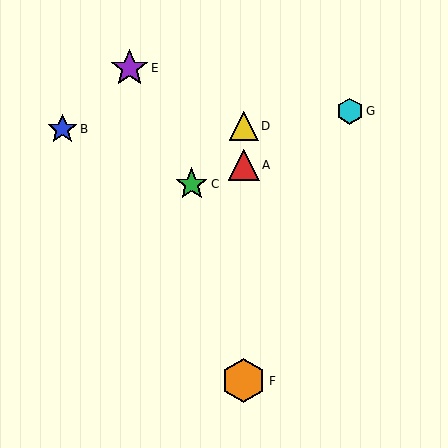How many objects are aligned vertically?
3 objects (A, D, F) are aligned vertically.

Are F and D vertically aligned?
Yes, both are at x≈244.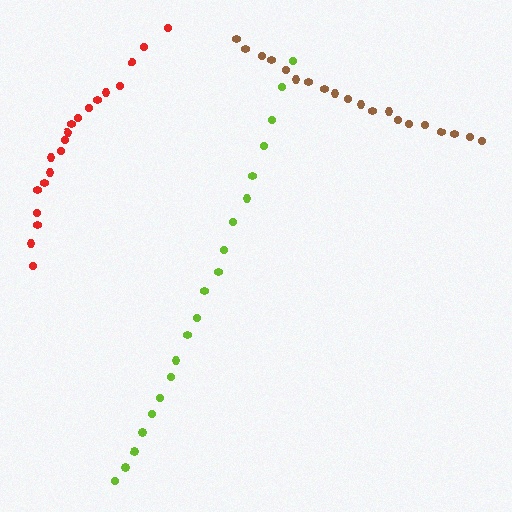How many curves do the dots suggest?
There are 3 distinct paths.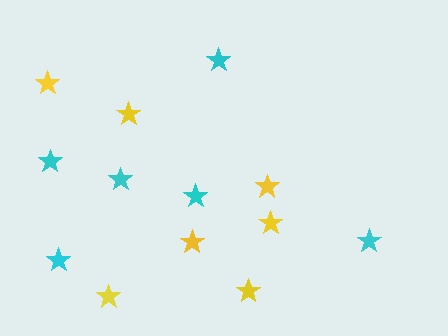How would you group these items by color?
There are 2 groups: one group of cyan stars (6) and one group of yellow stars (7).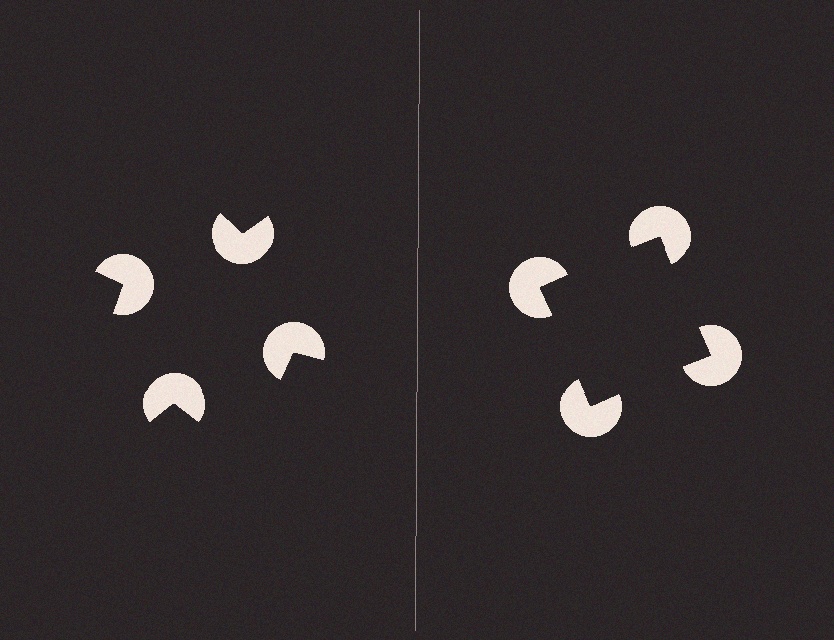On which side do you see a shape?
An illusory square appears on the right side. On the left side the wedge cuts are rotated, so no coherent shape forms.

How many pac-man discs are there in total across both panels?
8 — 4 on each side.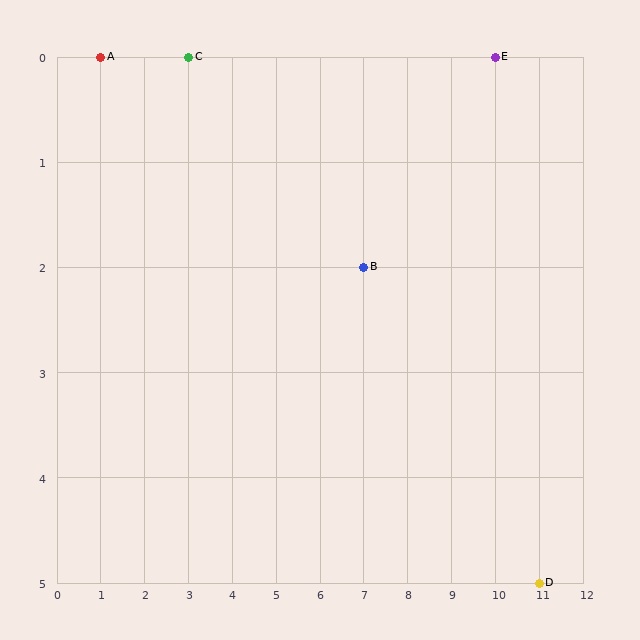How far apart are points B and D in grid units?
Points B and D are 4 columns and 3 rows apart (about 5.0 grid units diagonally).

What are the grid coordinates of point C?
Point C is at grid coordinates (3, 0).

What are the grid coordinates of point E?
Point E is at grid coordinates (10, 0).